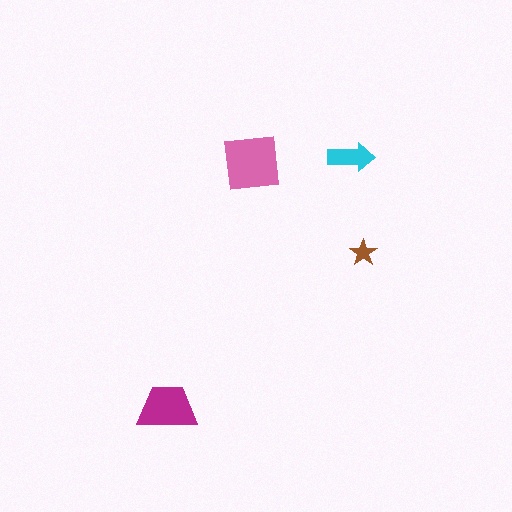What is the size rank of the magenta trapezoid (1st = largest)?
2nd.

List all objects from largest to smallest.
The pink square, the magenta trapezoid, the cyan arrow, the brown star.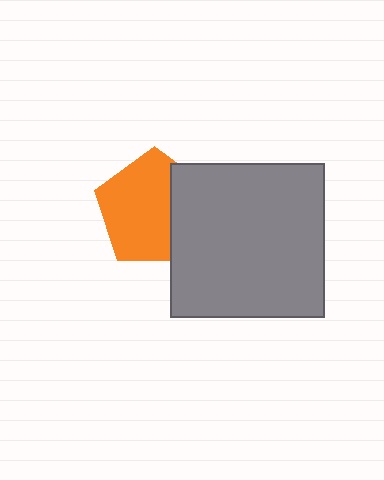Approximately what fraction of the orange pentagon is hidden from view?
Roughly 33% of the orange pentagon is hidden behind the gray square.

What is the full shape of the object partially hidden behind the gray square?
The partially hidden object is an orange pentagon.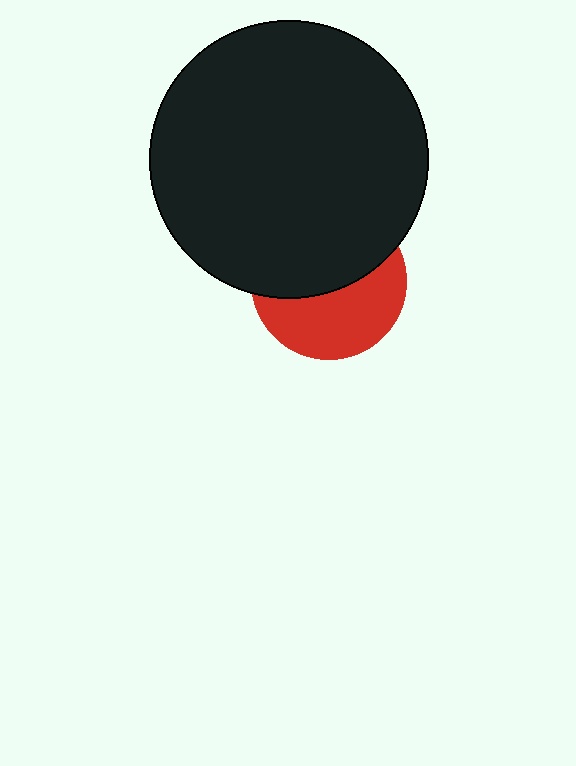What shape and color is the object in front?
The object in front is a black circle.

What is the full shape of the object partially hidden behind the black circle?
The partially hidden object is a red circle.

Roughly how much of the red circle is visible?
About half of it is visible (roughly 47%).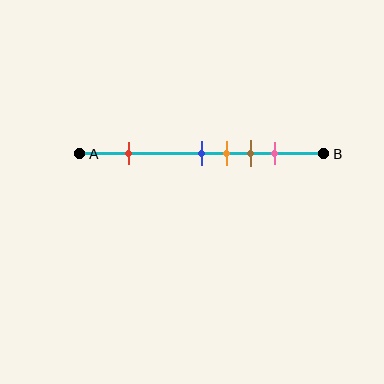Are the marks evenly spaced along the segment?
No, the marks are not evenly spaced.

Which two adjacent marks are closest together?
The blue and orange marks are the closest adjacent pair.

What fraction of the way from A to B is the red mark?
The red mark is approximately 20% (0.2) of the way from A to B.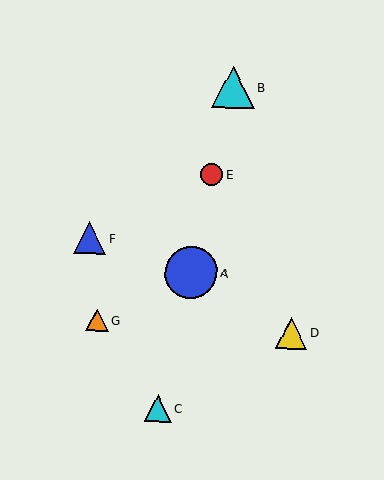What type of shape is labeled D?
Shape D is a yellow triangle.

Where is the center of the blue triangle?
The center of the blue triangle is at (90, 238).